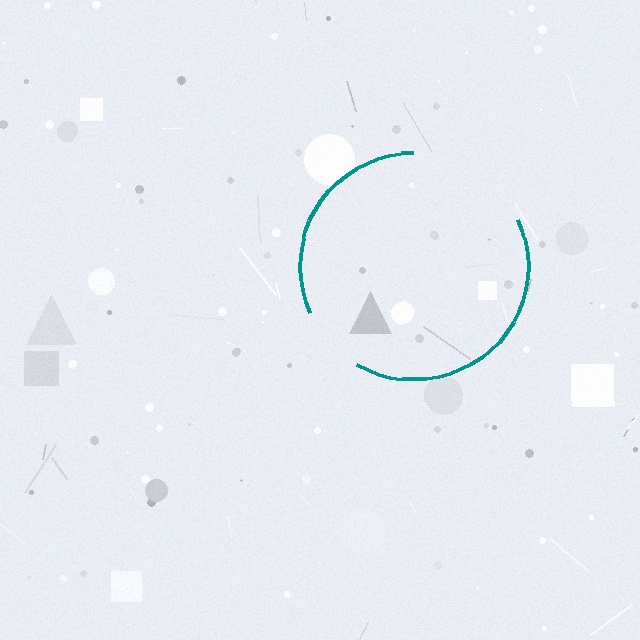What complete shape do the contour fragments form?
The contour fragments form a circle.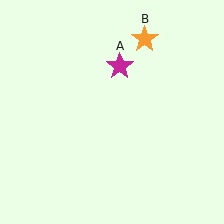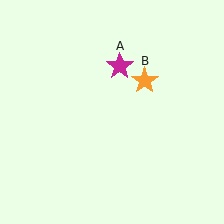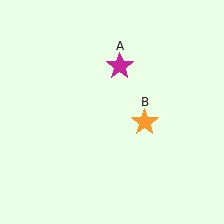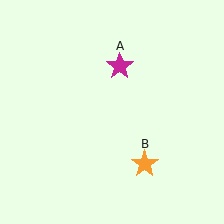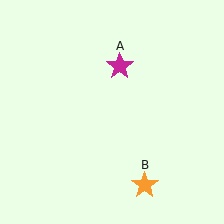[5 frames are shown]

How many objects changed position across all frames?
1 object changed position: orange star (object B).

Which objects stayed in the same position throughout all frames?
Magenta star (object A) remained stationary.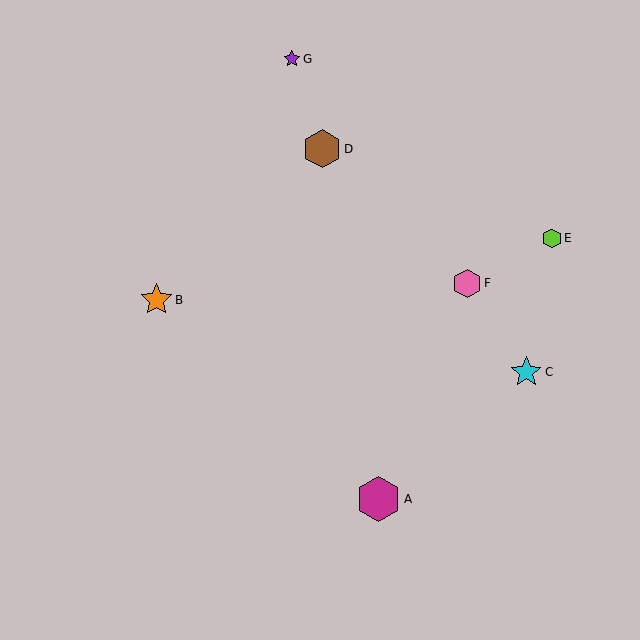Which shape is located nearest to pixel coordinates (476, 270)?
The pink hexagon (labeled F) at (467, 283) is nearest to that location.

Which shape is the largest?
The magenta hexagon (labeled A) is the largest.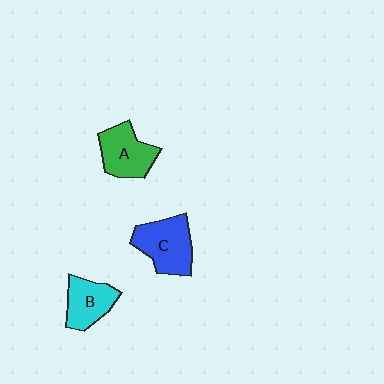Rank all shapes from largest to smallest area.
From largest to smallest: C (blue), A (green), B (cyan).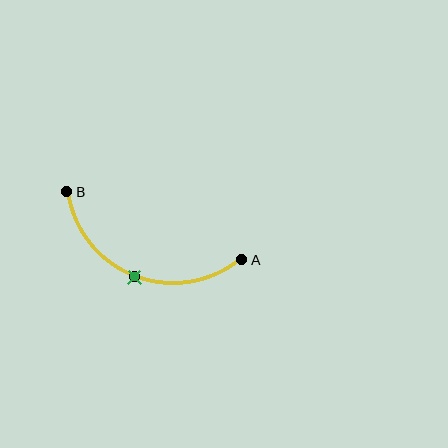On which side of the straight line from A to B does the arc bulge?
The arc bulges below the straight line connecting A and B.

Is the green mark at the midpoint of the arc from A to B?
Yes. The green mark lies on the arc at equal arc-length from both A and B — it is the arc midpoint.